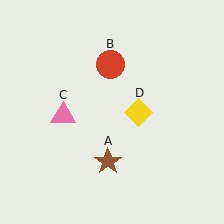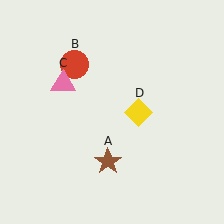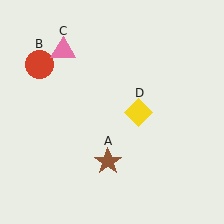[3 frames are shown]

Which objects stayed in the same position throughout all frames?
Brown star (object A) and yellow diamond (object D) remained stationary.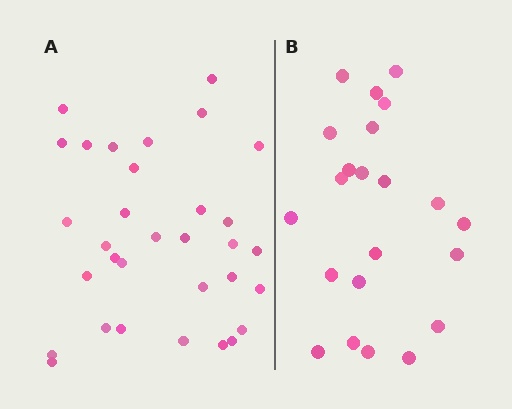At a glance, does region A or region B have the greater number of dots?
Region A (the left region) has more dots.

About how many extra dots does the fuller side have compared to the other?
Region A has roughly 10 or so more dots than region B.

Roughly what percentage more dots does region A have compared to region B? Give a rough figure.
About 45% more.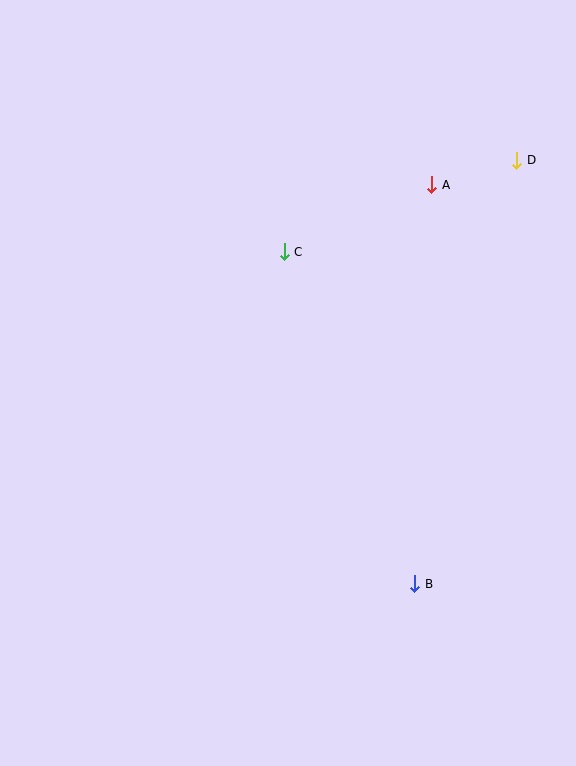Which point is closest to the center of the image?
Point C at (284, 252) is closest to the center.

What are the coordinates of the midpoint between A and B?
The midpoint between A and B is at (423, 384).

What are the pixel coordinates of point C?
Point C is at (284, 252).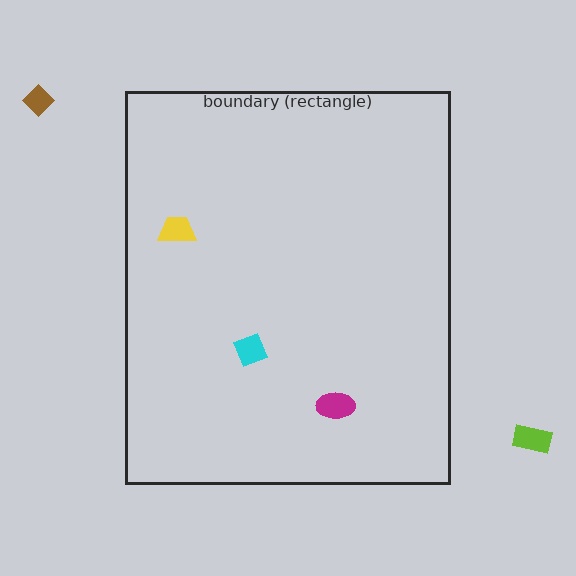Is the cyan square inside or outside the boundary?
Inside.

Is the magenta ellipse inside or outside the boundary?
Inside.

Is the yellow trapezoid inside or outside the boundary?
Inside.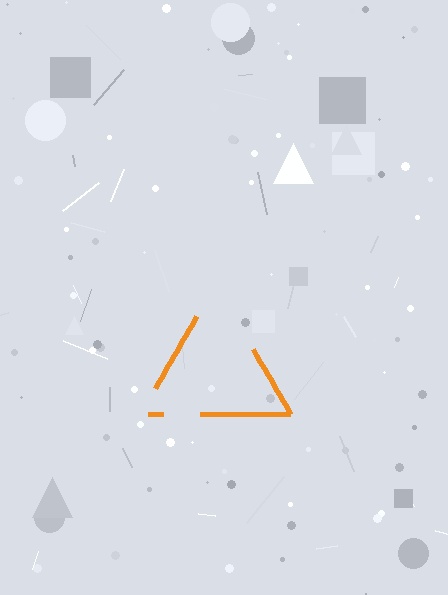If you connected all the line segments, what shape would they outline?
They would outline a triangle.